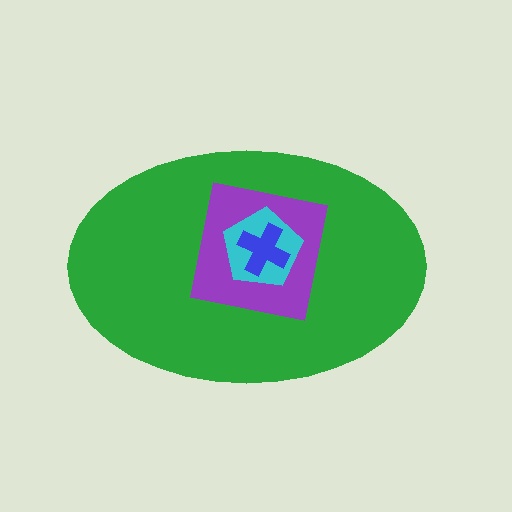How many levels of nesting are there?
4.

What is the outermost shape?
The green ellipse.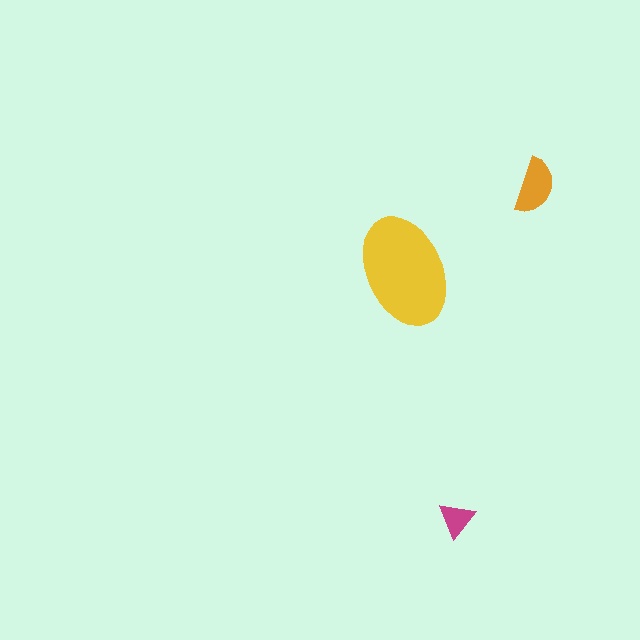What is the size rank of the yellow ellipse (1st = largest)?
1st.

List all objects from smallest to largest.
The magenta triangle, the orange semicircle, the yellow ellipse.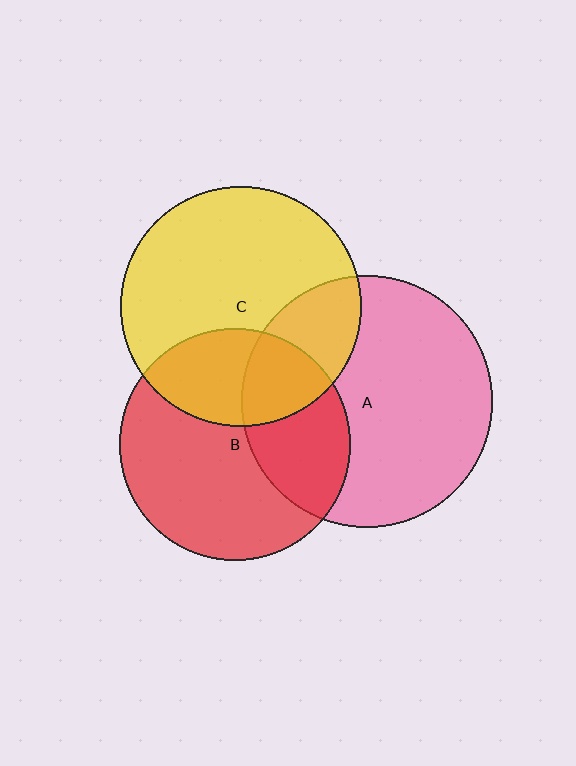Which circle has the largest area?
Circle A (pink).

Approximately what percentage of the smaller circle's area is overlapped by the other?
Approximately 25%.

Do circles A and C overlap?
Yes.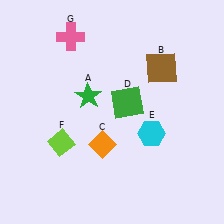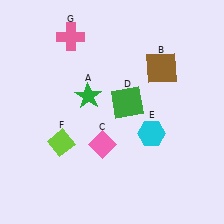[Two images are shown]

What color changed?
The diamond (C) changed from orange in Image 1 to pink in Image 2.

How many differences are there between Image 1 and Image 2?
There is 1 difference between the two images.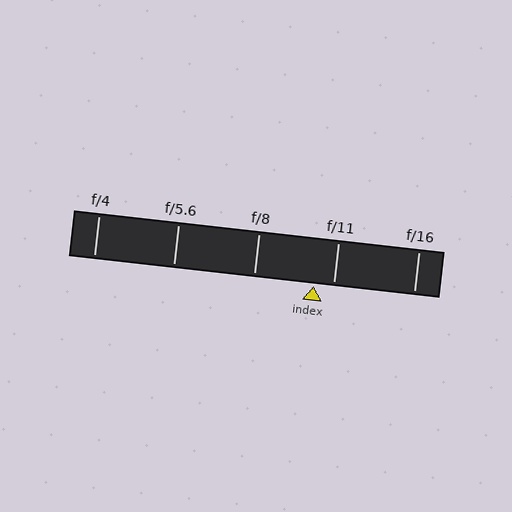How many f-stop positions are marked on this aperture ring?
There are 5 f-stop positions marked.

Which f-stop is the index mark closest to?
The index mark is closest to f/11.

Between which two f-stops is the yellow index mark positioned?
The index mark is between f/8 and f/11.